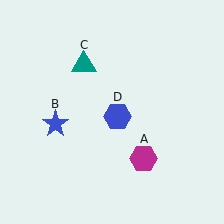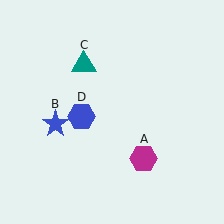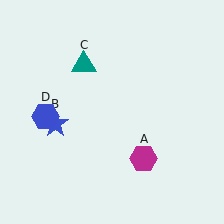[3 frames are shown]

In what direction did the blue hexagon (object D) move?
The blue hexagon (object D) moved left.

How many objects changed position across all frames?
1 object changed position: blue hexagon (object D).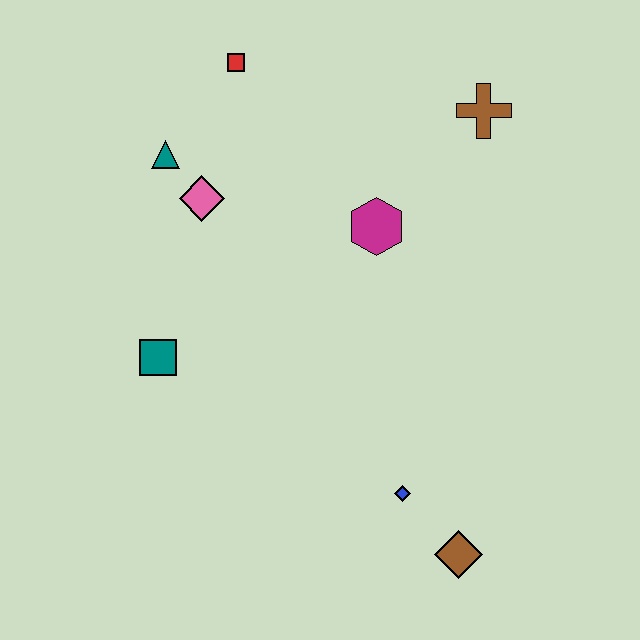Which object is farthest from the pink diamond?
The brown diamond is farthest from the pink diamond.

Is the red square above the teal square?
Yes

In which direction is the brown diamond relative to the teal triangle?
The brown diamond is below the teal triangle.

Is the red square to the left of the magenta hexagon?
Yes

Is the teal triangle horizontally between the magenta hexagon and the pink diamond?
No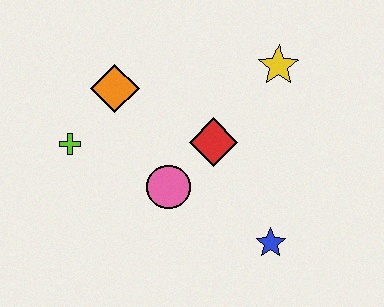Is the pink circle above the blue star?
Yes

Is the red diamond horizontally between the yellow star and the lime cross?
Yes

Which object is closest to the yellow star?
The red diamond is closest to the yellow star.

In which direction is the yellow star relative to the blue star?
The yellow star is above the blue star.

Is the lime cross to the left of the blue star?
Yes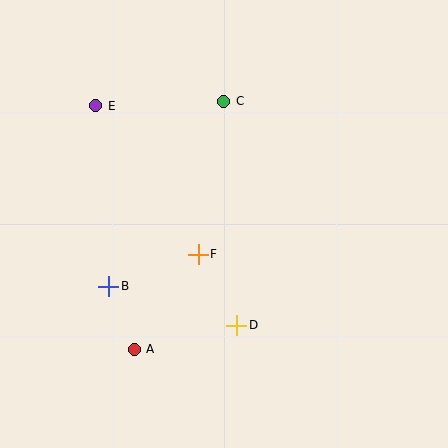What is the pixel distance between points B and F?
The distance between B and F is 95 pixels.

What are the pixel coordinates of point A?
Point A is at (134, 349).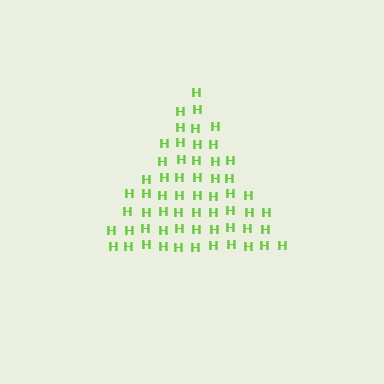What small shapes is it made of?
It is made of small letter H's.